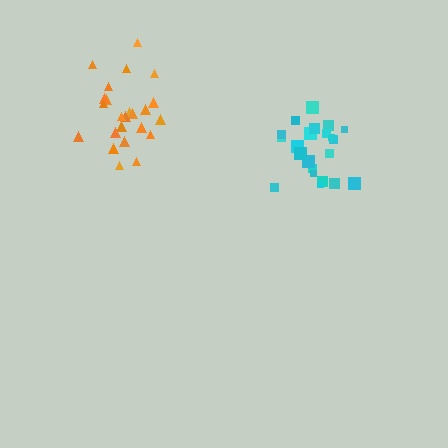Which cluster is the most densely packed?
Orange.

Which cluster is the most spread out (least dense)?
Cyan.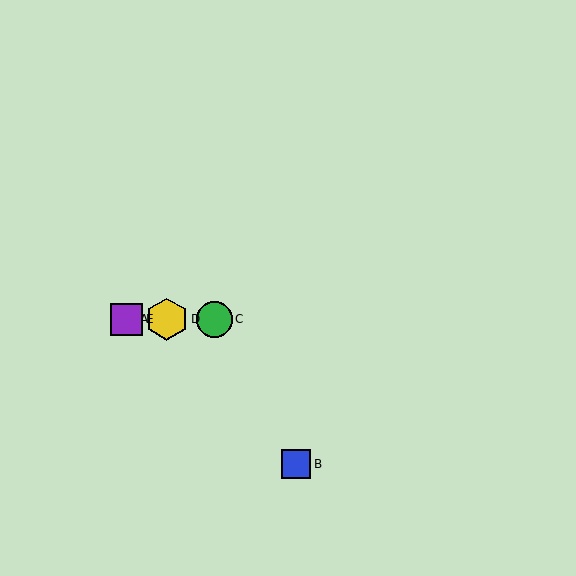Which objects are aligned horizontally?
Objects A, C, D, E are aligned horizontally.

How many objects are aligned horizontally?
4 objects (A, C, D, E) are aligned horizontally.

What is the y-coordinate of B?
Object B is at y≈464.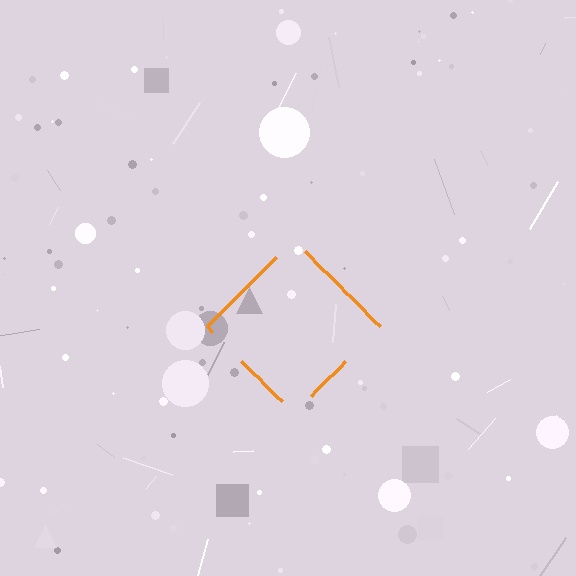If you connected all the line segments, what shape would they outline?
They would outline a diamond.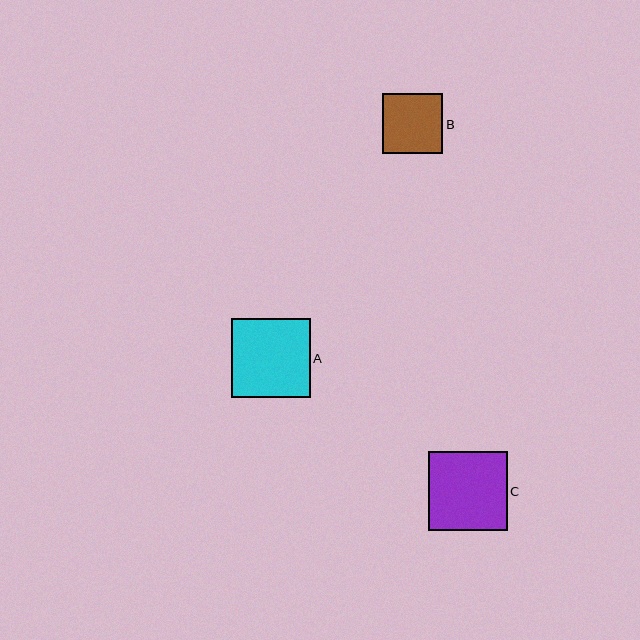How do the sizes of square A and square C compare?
Square A and square C are approximately the same size.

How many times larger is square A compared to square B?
Square A is approximately 1.3 times the size of square B.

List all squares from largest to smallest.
From largest to smallest: A, C, B.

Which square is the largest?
Square A is the largest with a size of approximately 79 pixels.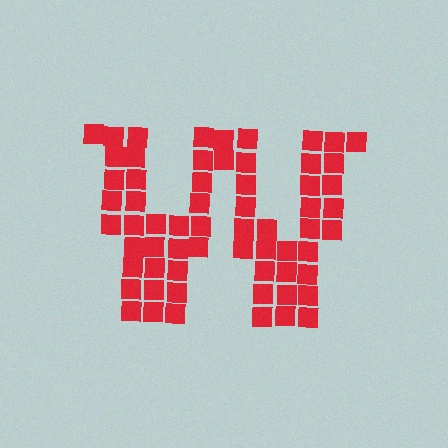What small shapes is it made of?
It is made of small squares.